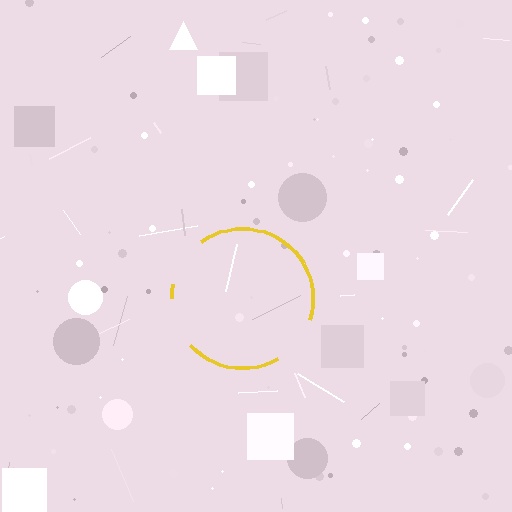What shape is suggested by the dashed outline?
The dashed outline suggests a circle.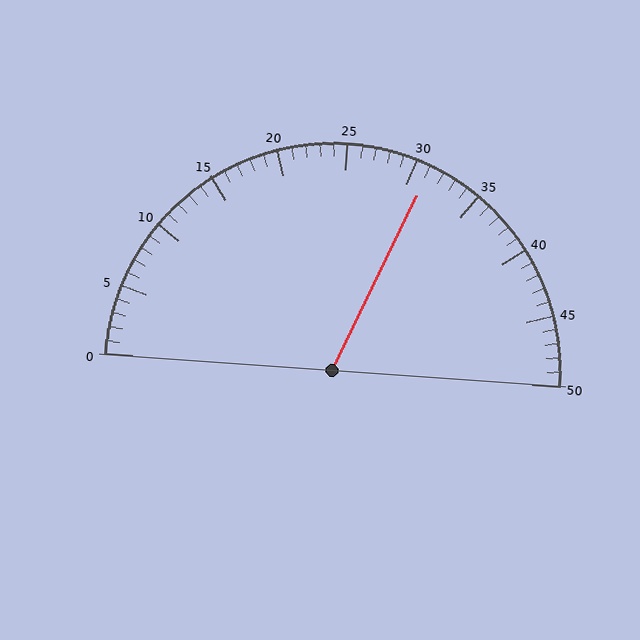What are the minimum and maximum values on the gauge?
The gauge ranges from 0 to 50.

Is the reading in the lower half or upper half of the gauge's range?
The reading is in the upper half of the range (0 to 50).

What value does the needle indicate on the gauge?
The needle indicates approximately 31.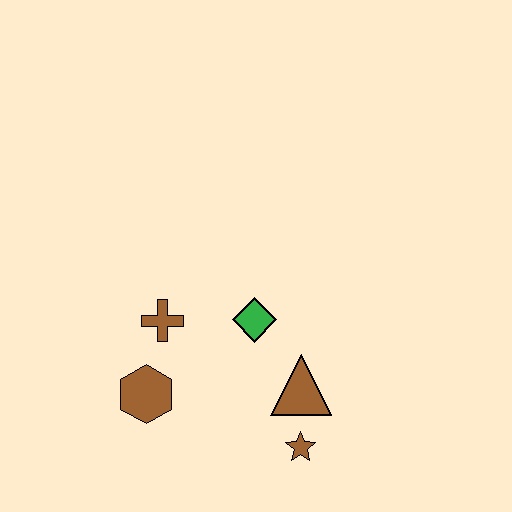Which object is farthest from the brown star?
The brown cross is farthest from the brown star.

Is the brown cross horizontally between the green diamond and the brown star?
No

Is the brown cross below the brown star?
No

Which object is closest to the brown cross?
The brown hexagon is closest to the brown cross.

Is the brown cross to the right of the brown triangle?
No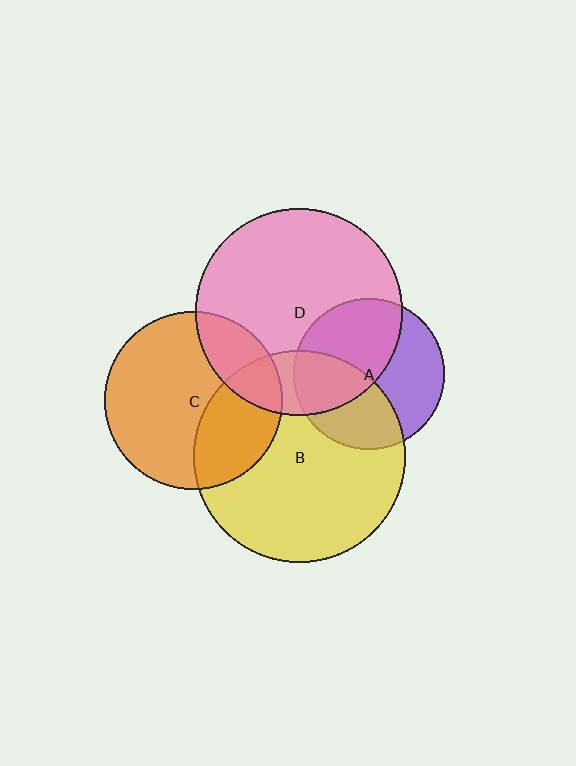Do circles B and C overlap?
Yes.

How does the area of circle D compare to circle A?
Approximately 1.9 times.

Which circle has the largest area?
Circle B (yellow).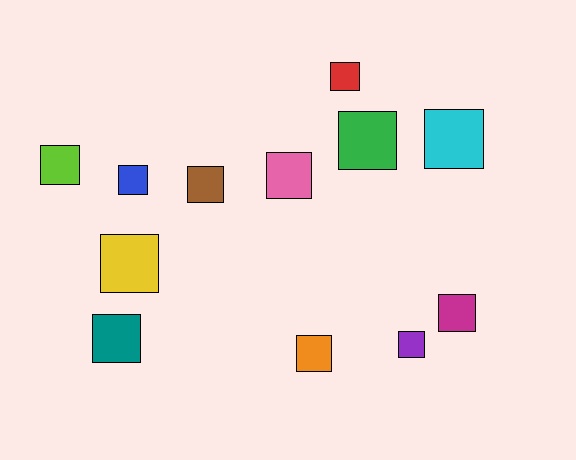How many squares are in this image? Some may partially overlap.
There are 12 squares.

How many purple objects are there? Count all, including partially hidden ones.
There is 1 purple object.